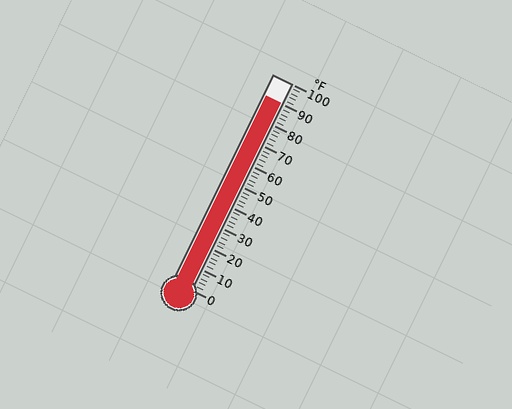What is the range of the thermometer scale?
The thermometer scale ranges from 0°F to 100°F.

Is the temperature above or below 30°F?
The temperature is above 30°F.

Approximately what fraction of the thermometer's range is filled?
The thermometer is filled to approximately 90% of its range.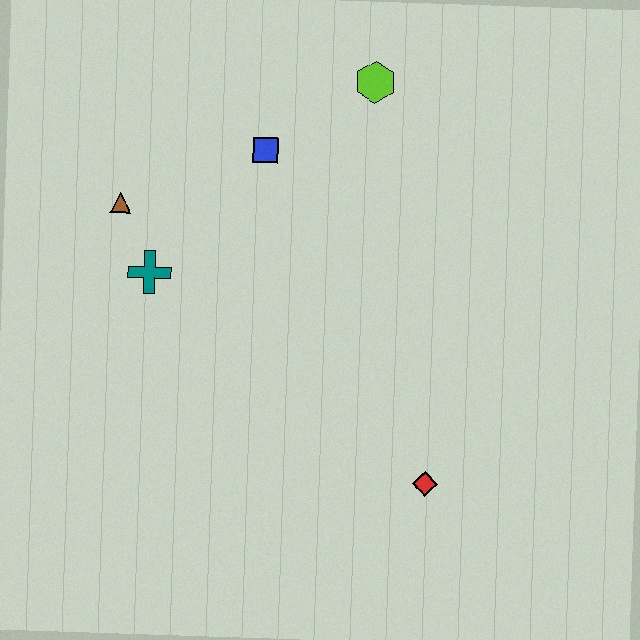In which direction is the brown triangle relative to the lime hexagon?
The brown triangle is to the left of the lime hexagon.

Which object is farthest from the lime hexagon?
The red diamond is farthest from the lime hexagon.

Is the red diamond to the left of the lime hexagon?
No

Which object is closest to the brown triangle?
The teal cross is closest to the brown triangle.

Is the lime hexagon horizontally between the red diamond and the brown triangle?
Yes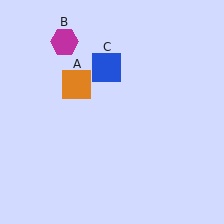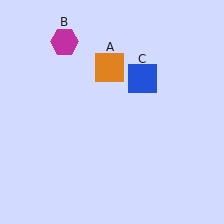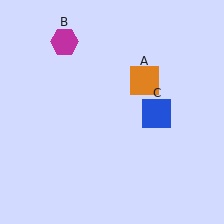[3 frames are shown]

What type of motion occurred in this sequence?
The orange square (object A), blue square (object C) rotated clockwise around the center of the scene.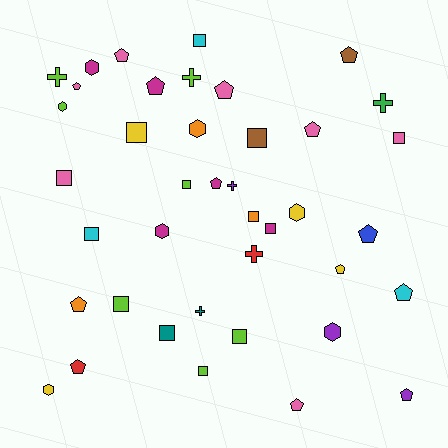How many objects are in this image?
There are 40 objects.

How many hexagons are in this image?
There are 7 hexagons.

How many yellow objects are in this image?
There are 4 yellow objects.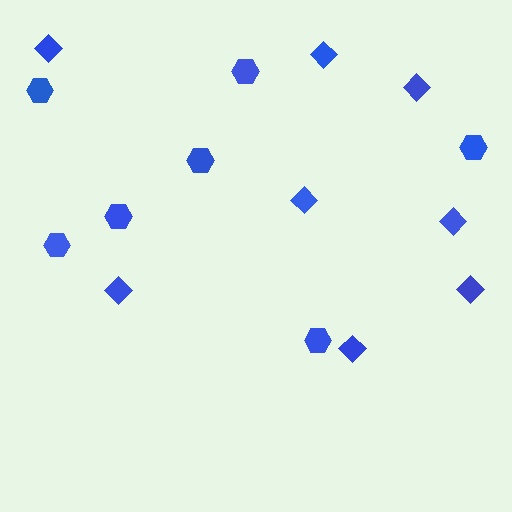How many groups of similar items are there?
There are 2 groups: one group of hexagons (7) and one group of diamonds (8).